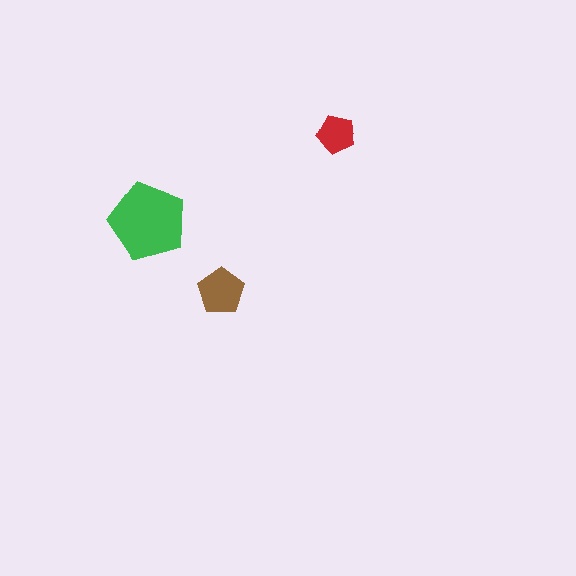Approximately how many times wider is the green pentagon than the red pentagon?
About 2 times wider.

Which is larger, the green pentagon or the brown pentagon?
The green one.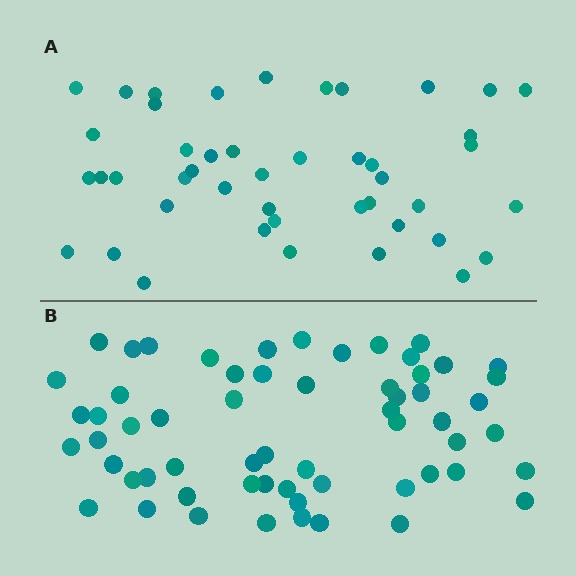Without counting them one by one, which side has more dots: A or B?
Region B (the bottom region) has more dots.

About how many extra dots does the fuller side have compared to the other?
Region B has approximately 15 more dots than region A.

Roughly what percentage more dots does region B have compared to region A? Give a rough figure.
About 35% more.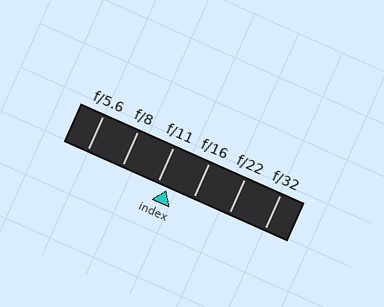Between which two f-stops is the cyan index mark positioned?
The index mark is between f/11 and f/16.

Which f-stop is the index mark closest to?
The index mark is closest to f/11.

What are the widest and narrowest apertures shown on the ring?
The widest aperture shown is f/5.6 and the narrowest is f/32.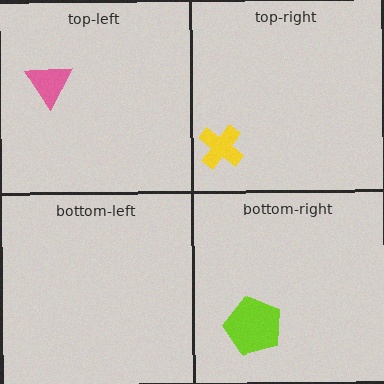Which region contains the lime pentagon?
The bottom-right region.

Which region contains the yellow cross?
The top-right region.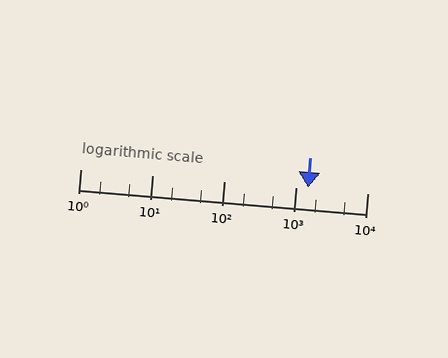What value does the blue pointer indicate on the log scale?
The pointer indicates approximately 1500.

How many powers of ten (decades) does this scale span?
The scale spans 4 decades, from 1 to 10000.